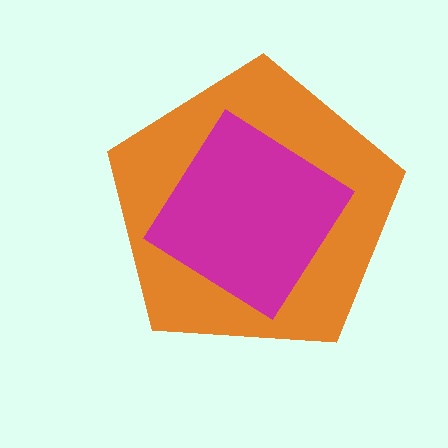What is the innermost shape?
The magenta diamond.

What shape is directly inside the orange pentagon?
The magenta diamond.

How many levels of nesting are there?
2.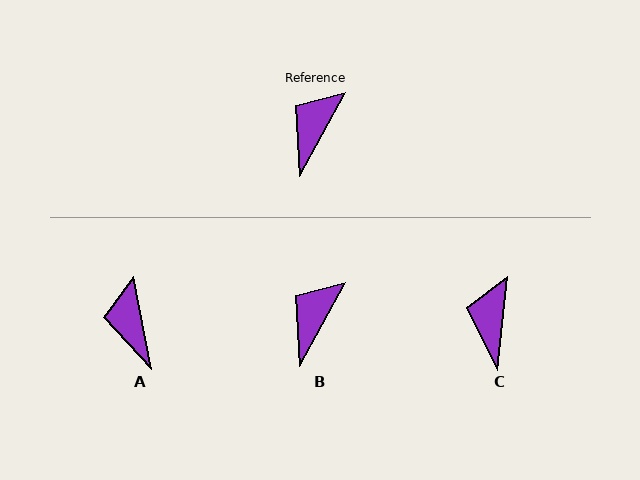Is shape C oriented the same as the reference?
No, it is off by about 23 degrees.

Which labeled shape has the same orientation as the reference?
B.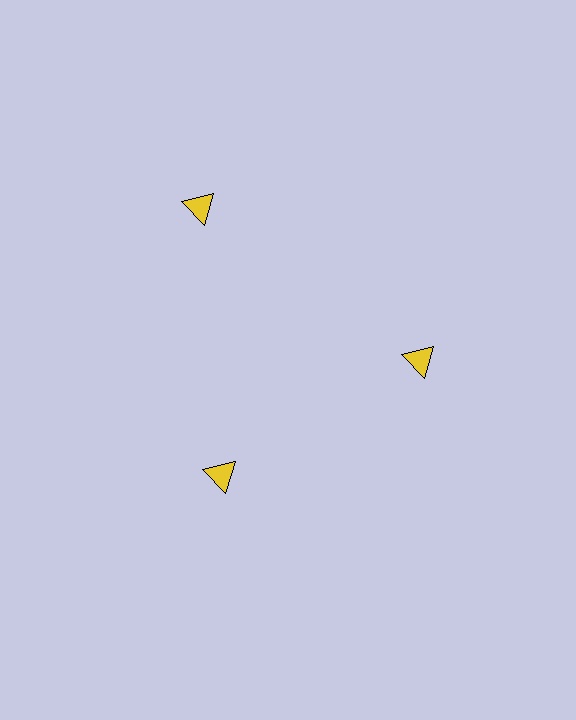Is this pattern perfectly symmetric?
No. The 3 yellow triangles are arranged in a ring, but one element near the 11 o'clock position is pushed outward from the center, breaking the 3-fold rotational symmetry.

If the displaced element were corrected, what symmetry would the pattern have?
It would have 3-fold rotational symmetry — the pattern would map onto itself every 120 degrees.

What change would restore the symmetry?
The symmetry would be restored by moving it inward, back onto the ring so that all 3 triangles sit at equal angles and equal distance from the center.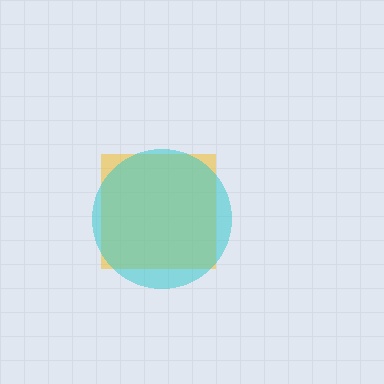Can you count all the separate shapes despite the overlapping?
Yes, there are 2 separate shapes.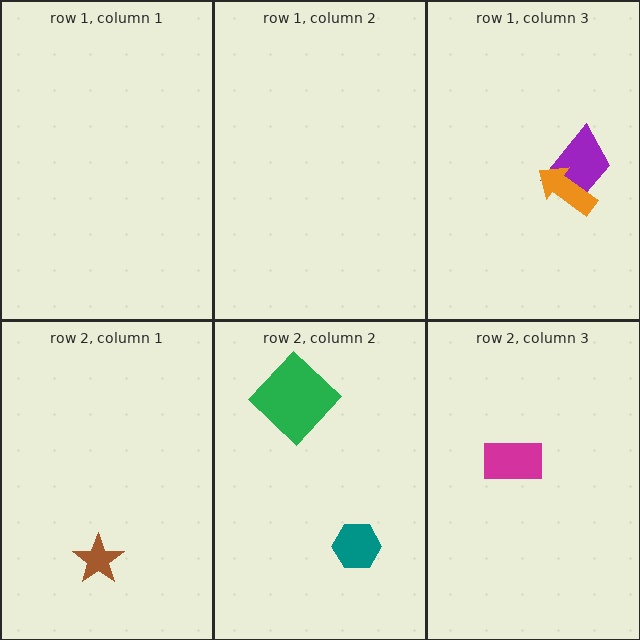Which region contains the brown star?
The row 2, column 1 region.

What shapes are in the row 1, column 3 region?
The purple trapezoid, the orange arrow.